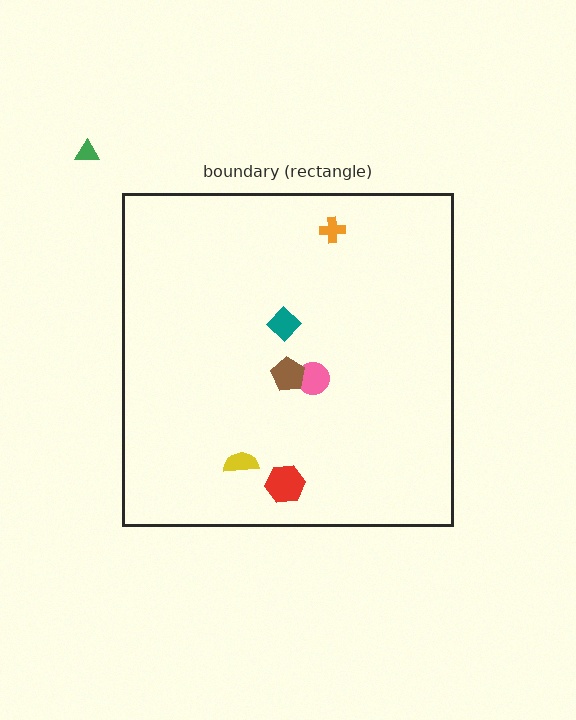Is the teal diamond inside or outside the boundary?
Inside.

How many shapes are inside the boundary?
6 inside, 1 outside.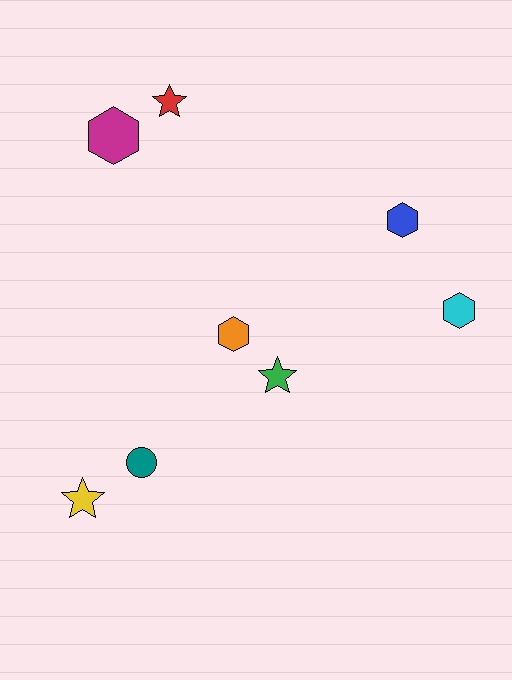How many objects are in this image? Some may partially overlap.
There are 8 objects.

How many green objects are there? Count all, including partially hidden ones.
There is 1 green object.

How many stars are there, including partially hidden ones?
There are 3 stars.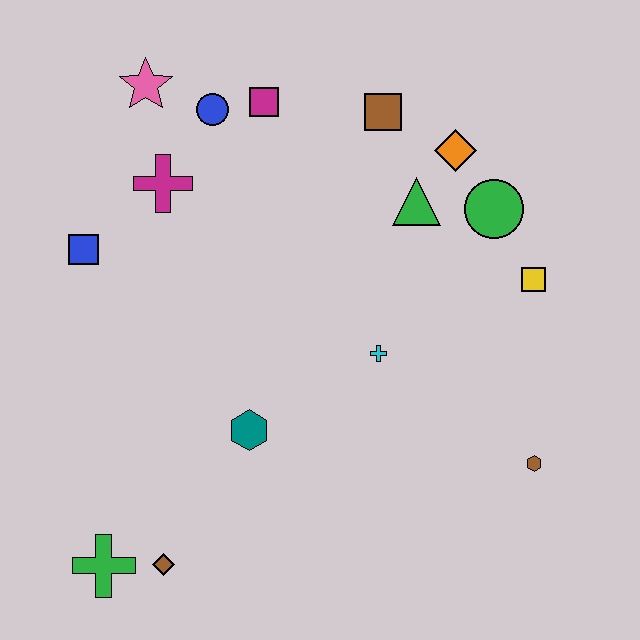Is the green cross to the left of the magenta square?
Yes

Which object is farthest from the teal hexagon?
The pink star is farthest from the teal hexagon.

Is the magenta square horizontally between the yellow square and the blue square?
Yes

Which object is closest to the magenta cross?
The blue circle is closest to the magenta cross.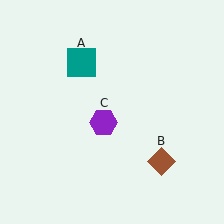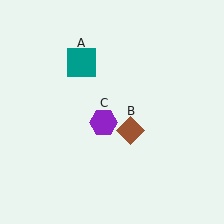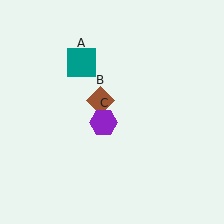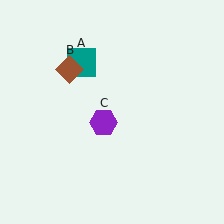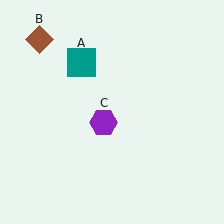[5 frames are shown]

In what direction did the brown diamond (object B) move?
The brown diamond (object B) moved up and to the left.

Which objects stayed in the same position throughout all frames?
Teal square (object A) and purple hexagon (object C) remained stationary.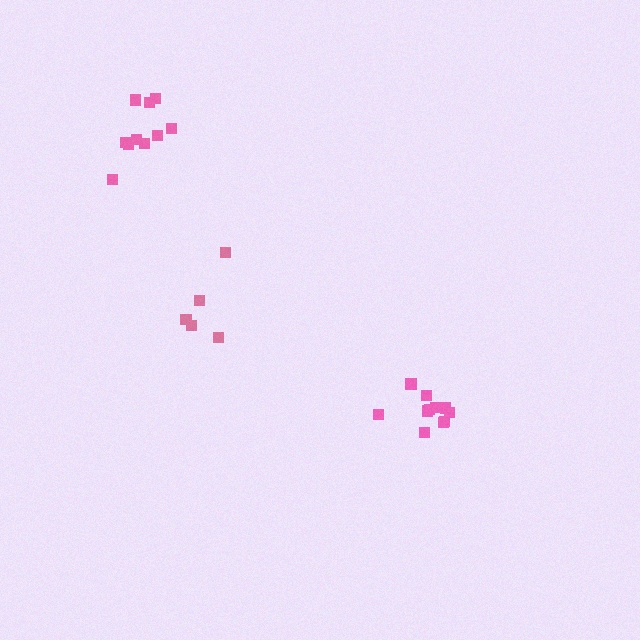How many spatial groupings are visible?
There are 3 spatial groupings.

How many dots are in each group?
Group 1: 5 dots, Group 2: 11 dots, Group 3: 10 dots (26 total).